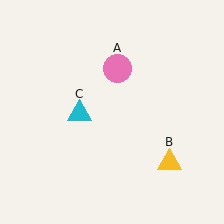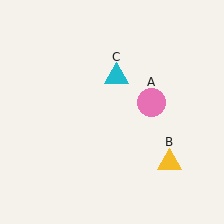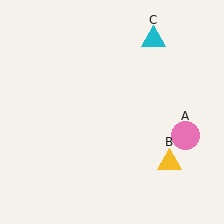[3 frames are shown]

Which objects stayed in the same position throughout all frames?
Yellow triangle (object B) remained stationary.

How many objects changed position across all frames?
2 objects changed position: pink circle (object A), cyan triangle (object C).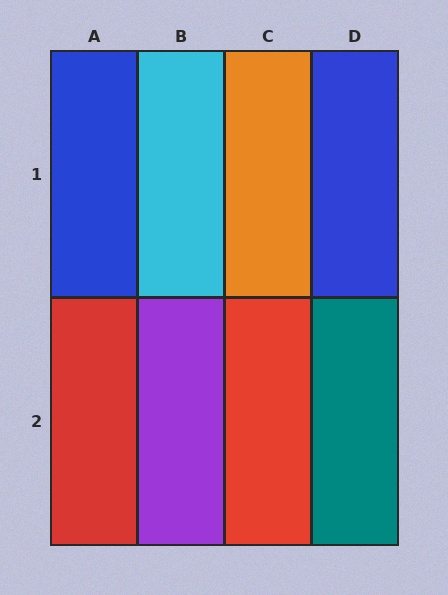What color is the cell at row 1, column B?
Cyan.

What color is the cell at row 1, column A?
Blue.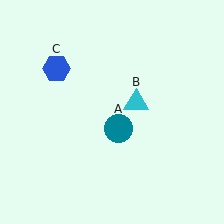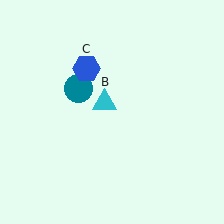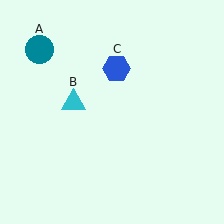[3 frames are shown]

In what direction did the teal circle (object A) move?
The teal circle (object A) moved up and to the left.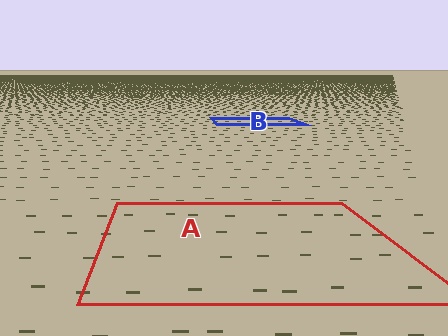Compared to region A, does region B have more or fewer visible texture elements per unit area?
Region B has more texture elements per unit area — they are packed more densely because it is farther away.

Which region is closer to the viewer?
Region A is closer. The texture elements there are larger and more spread out.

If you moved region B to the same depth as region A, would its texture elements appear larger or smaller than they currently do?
They would appear larger. At a closer depth, the same texture elements are projected at a bigger on-screen size.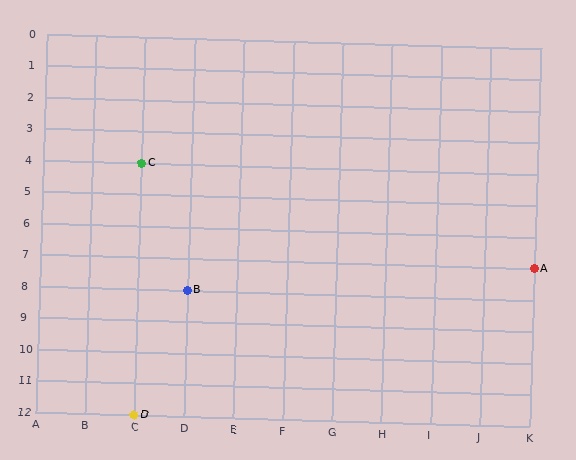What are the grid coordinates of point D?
Point D is at grid coordinates (C, 12).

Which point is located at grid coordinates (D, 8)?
Point B is at (D, 8).